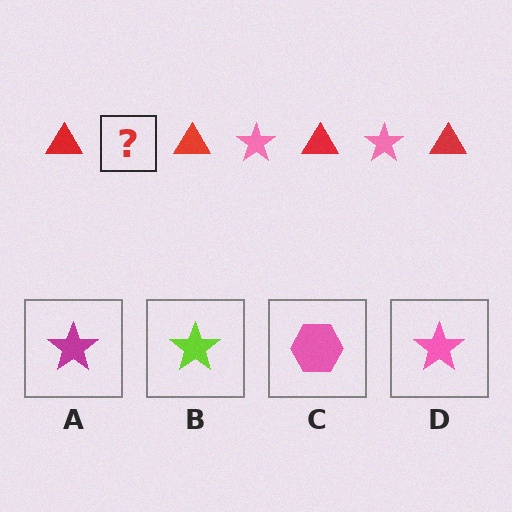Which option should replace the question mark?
Option D.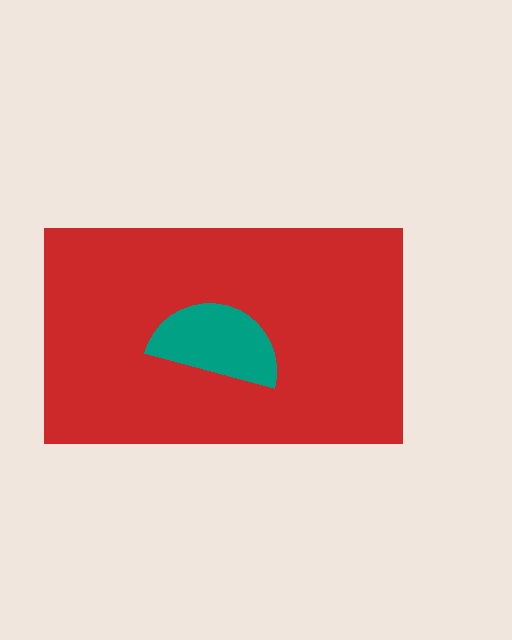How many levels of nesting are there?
2.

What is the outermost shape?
The red rectangle.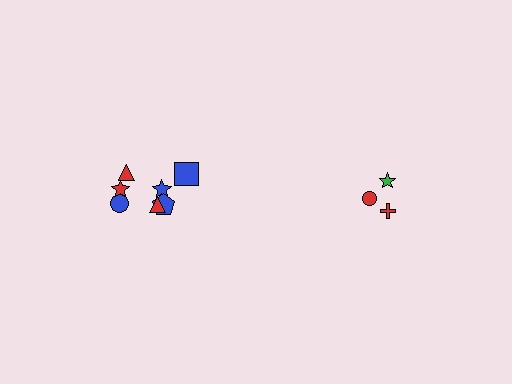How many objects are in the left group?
There are 7 objects.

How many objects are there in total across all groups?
There are 10 objects.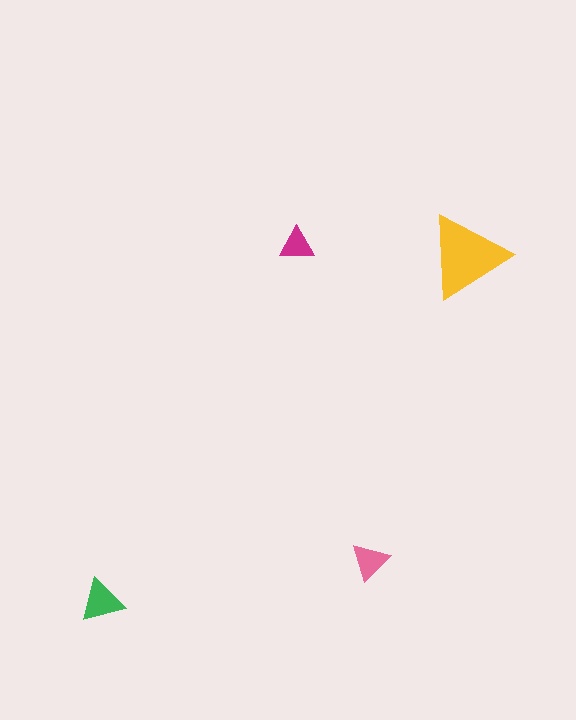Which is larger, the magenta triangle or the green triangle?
The green one.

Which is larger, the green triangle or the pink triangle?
The green one.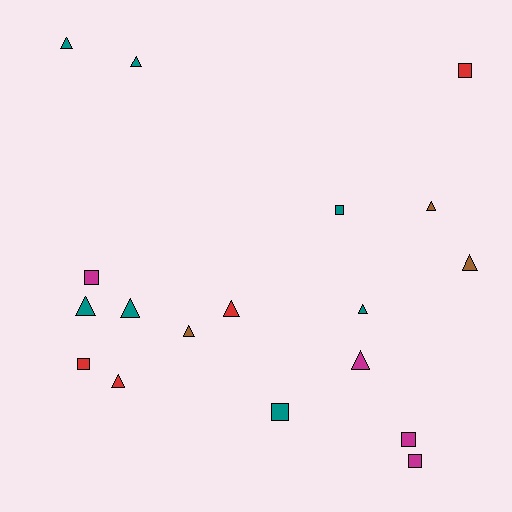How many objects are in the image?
There are 18 objects.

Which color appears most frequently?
Teal, with 7 objects.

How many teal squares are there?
There are 2 teal squares.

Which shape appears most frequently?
Triangle, with 11 objects.